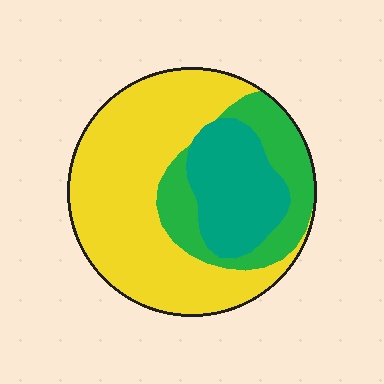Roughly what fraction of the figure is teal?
Teal takes up less than a quarter of the figure.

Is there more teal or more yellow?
Yellow.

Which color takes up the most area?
Yellow, at roughly 60%.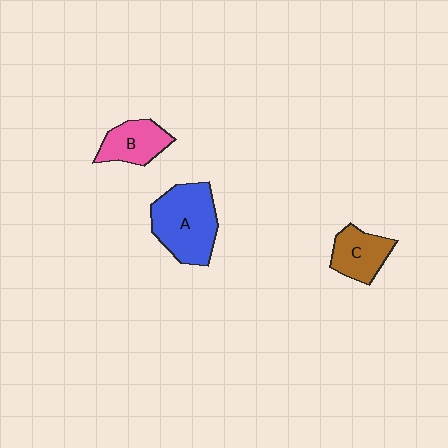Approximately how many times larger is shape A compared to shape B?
Approximately 1.7 times.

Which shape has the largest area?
Shape A (blue).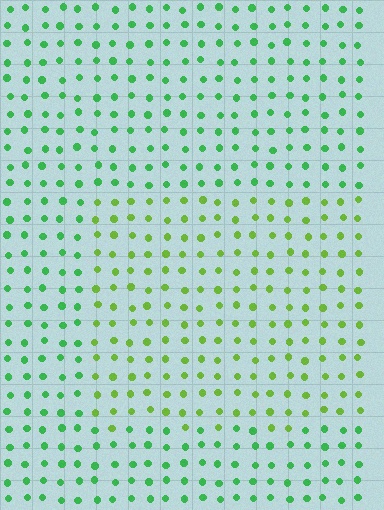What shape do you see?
I see a rectangle.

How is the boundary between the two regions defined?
The boundary is defined purely by a slight shift in hue (about 36 degrees). Spacing, size, and orientation are identical on both sides.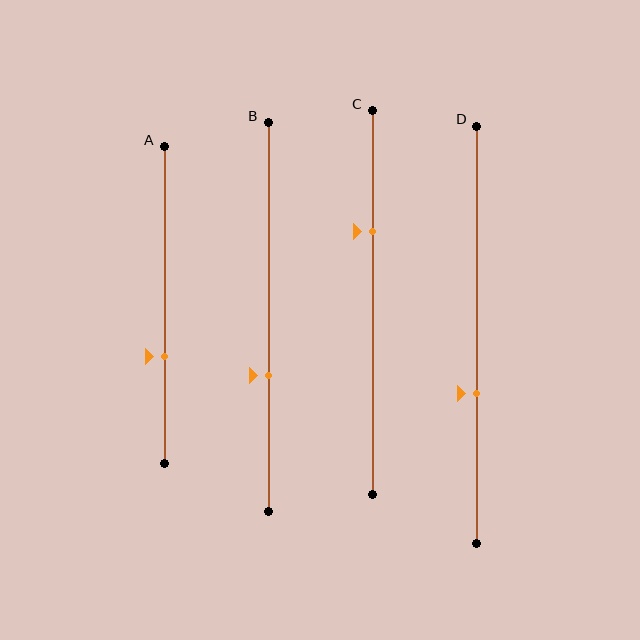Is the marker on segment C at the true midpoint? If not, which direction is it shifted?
No, the marker on segment C is shifted upward by about 19% of the segment length.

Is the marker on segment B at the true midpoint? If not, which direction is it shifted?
No, the marker on segment B is shifted downward by about 15% of the segment length.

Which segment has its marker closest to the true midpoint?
Segment D has its marker closest to the true midpoint.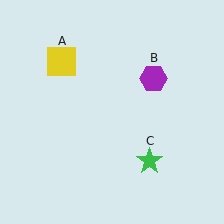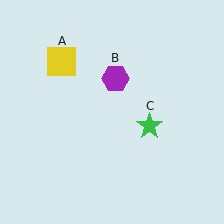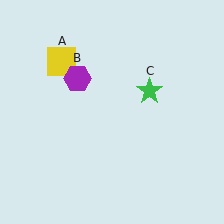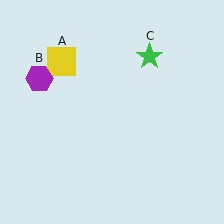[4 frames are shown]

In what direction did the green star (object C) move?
The green star (object C) moved up.